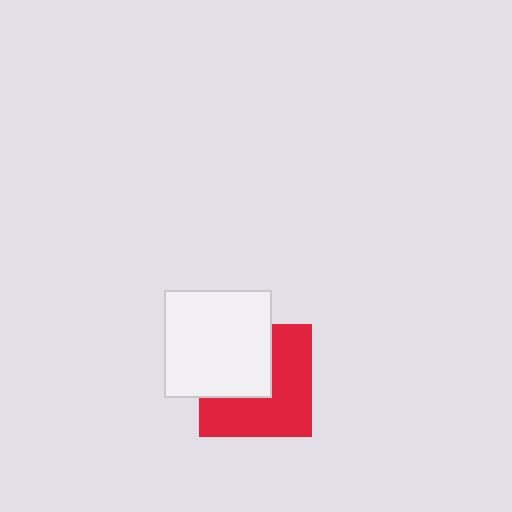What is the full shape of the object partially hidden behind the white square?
The partially hidden object is a red square.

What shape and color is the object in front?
The object in front is a white square.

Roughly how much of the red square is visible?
About half of it is visible (roughly 58%).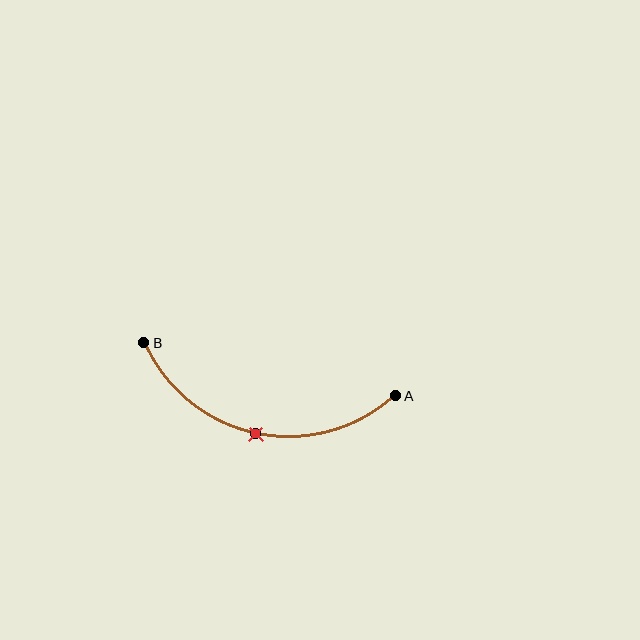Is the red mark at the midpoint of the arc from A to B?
Yes. The red mark lies on the arc at equal arc-length from both A and B — it is the arc midpoint.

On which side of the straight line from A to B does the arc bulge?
The arc bulges below the straight line connecting A and B.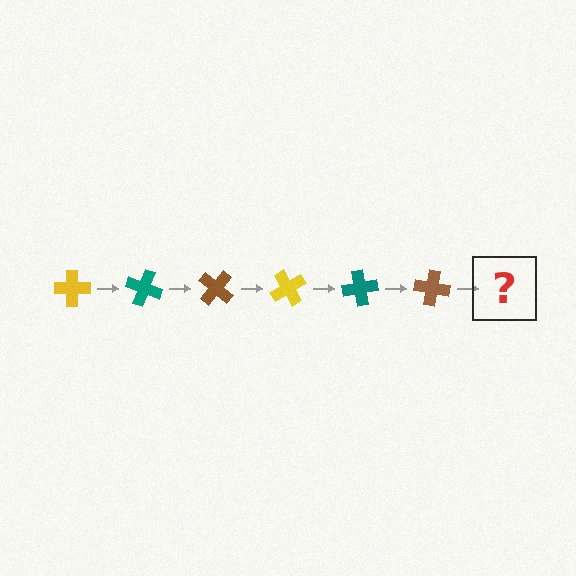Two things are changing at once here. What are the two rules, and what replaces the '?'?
The two rules are that it rotates 20 degrees each step and the color cycles through yellow, teal, and brown. The '?' should be a yellow cross, rotated 120 degrees from the start.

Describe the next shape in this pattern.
It should be a yellow cross, rotated 120 degrees from the start.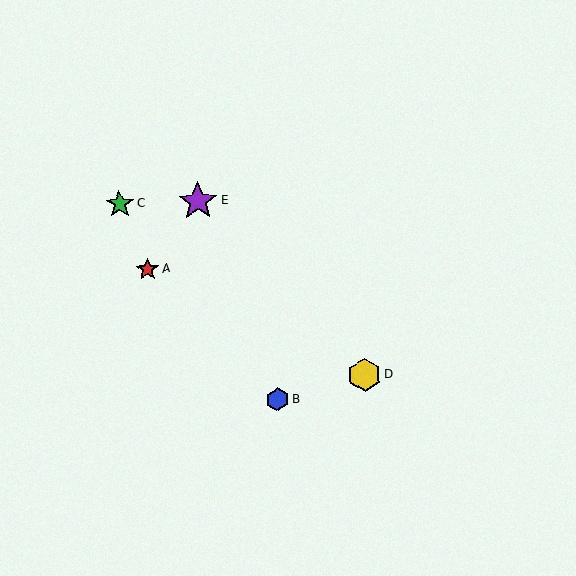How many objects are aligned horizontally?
2 objects (C, E) are aligned horizontally.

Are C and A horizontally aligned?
No, C is at y≈204 and A is at y≈270.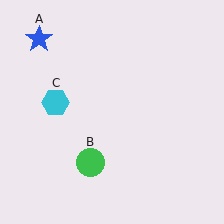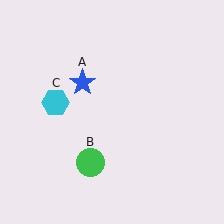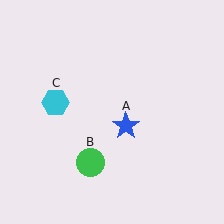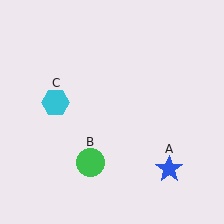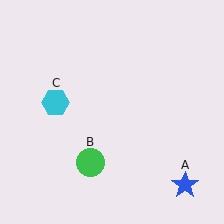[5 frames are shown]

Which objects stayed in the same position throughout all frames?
Green circle (object B) and cyan hexagon (object C) remained stationary.